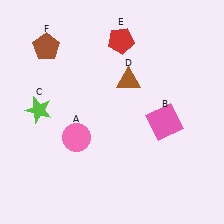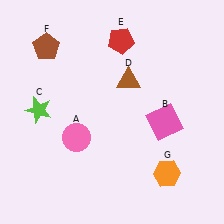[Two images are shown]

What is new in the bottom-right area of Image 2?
An orange hexagon (G) was added in the bottom-right area of Image 2.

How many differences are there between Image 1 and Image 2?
There is 1 difference between the two images.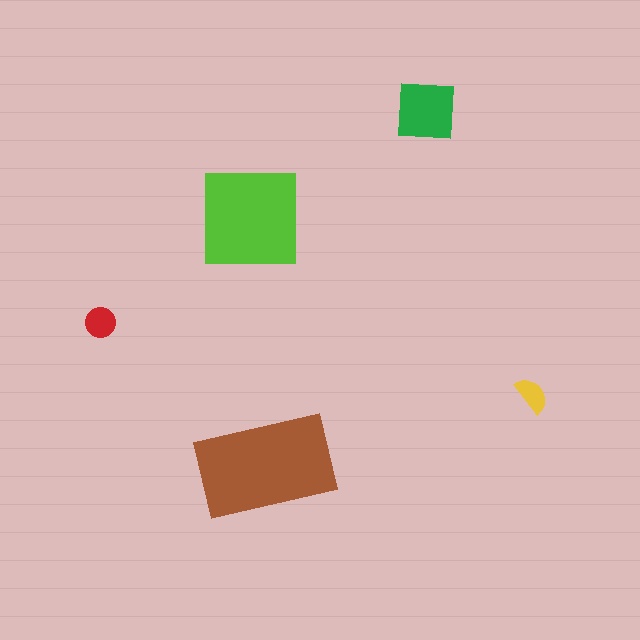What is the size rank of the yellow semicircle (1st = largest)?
5th.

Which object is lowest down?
The brown rectangle is bottommost.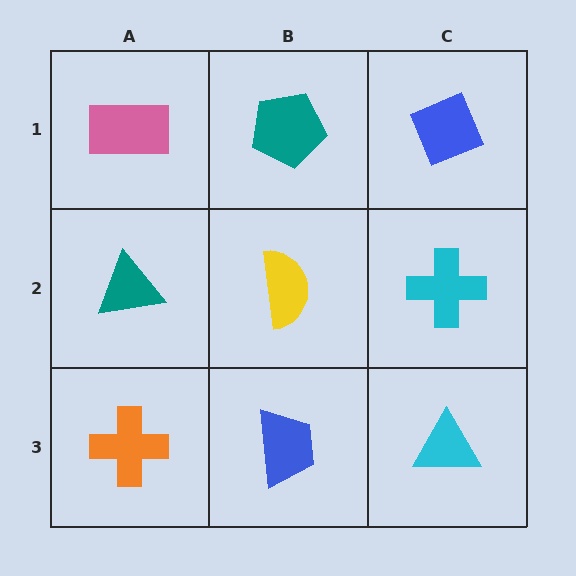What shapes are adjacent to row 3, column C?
A cyan cross (row 2, column C), a blue trapezoid (row 3, column B).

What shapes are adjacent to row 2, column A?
A pink rectangle (row 1, column A), an orange cross (row 3, column A), a yellow semicircle (row 2, column B).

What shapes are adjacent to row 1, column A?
A teal triangle (row 2, column A), a teal pentagon (row 1, column B).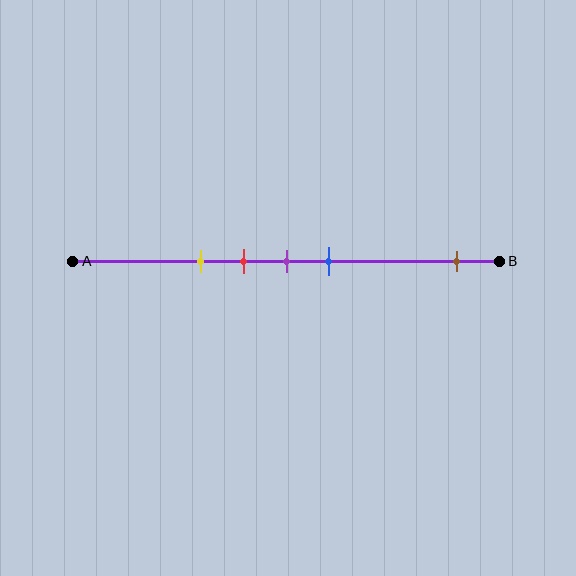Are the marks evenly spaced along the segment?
No, the marks are not evenly spaced.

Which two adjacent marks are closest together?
The red and purple marks are the closest adjacent pair.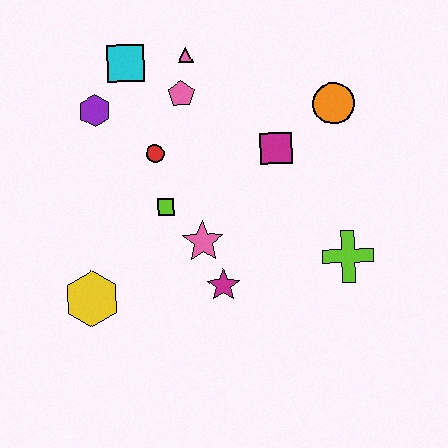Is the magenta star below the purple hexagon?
Yes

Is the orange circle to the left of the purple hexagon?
No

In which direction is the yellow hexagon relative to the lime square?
The yellow hexagon is below the lime square.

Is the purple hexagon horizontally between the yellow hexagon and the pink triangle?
Yes